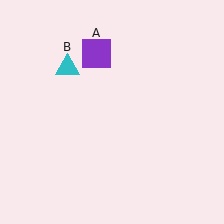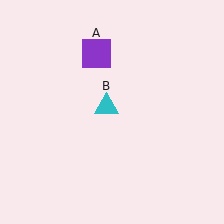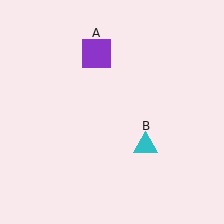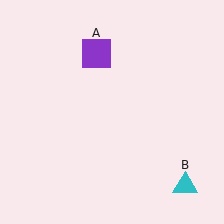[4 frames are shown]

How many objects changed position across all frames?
1 object changed position: cyan triangle (object B).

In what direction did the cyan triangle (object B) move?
The cyan triangle (object B) moved down and to the right.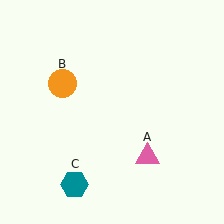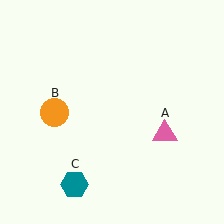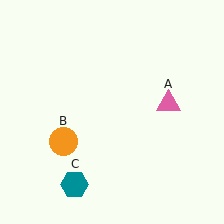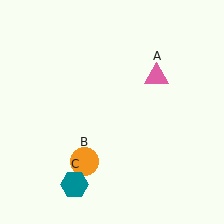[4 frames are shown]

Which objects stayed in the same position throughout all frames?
Teal hexagon (object C) remained stationary.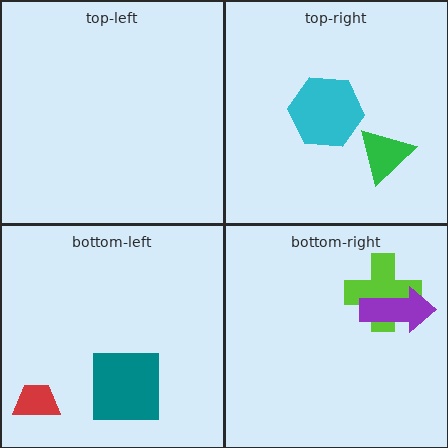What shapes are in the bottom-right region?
The lime cross, the purple arrow.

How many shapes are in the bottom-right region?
2.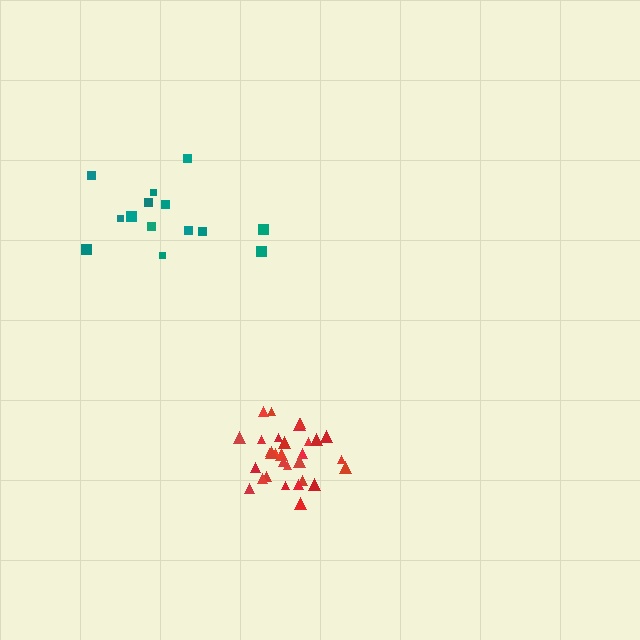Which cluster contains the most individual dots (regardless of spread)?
Red (31).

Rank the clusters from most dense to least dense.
red, teal.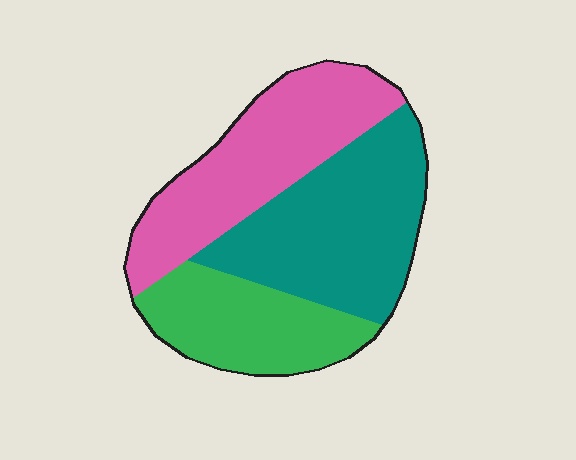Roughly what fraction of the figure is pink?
Pink covers around 35% of the figure.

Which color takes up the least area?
Green, at roughly 25%.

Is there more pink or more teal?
Teal.